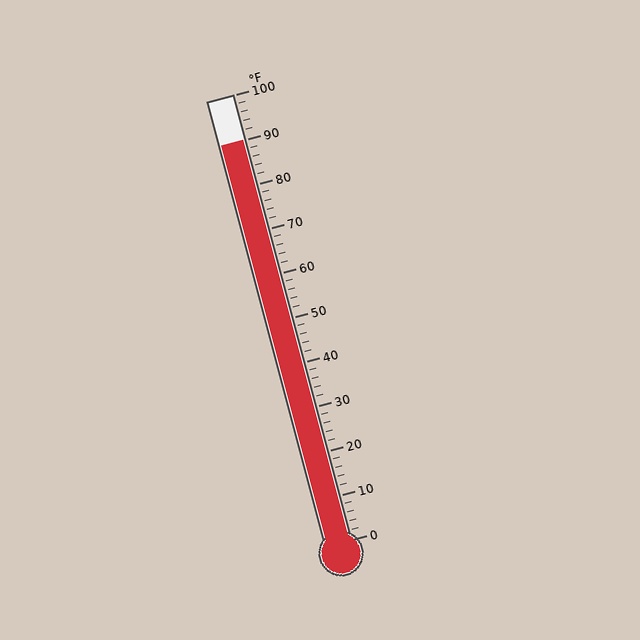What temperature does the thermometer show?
The thermometer shows approximately 90°F.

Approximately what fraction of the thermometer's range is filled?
The thermometer is filled to approximately 90% of its range.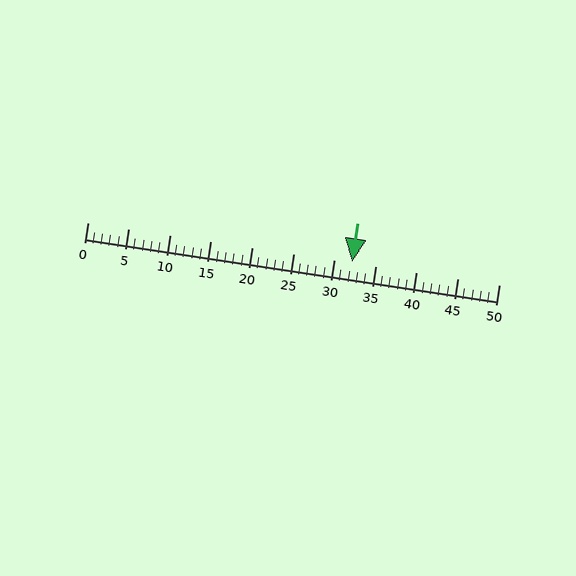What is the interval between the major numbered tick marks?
The major tick marks are spaced 5 units apart.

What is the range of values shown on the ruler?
The ruler shows values from 0 to 50.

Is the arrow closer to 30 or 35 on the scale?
The arrow is closer to 30.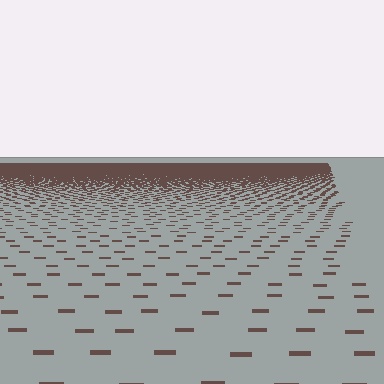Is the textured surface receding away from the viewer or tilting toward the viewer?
The surface is receding away from the viewer. Texture elements get smaller and denser toward the top.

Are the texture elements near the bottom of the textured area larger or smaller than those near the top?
Larger. Near the bottom, elements are closer to the viewer and appear at a bigger on-screen size.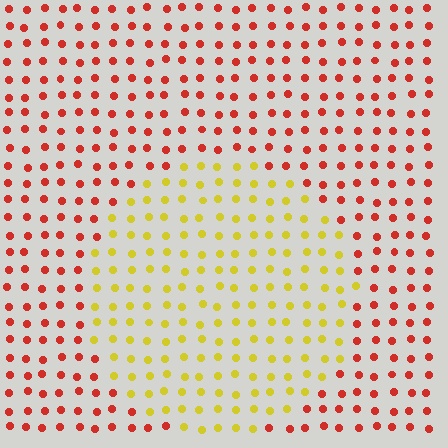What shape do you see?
I see a circle.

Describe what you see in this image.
The image is filled with small red elements in a uniform arrangement. A circle-shaped region is visible where the elements are tinted to a slightly different hue, forming a subtle color boundary.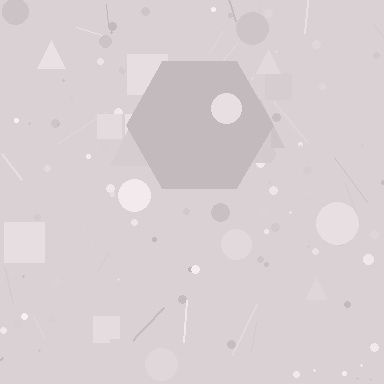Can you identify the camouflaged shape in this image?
The camouflaged shape is a hexagon.